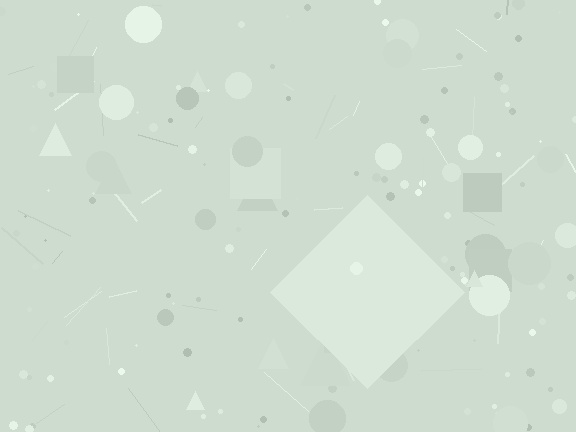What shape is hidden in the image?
A diamond is hidden in the image.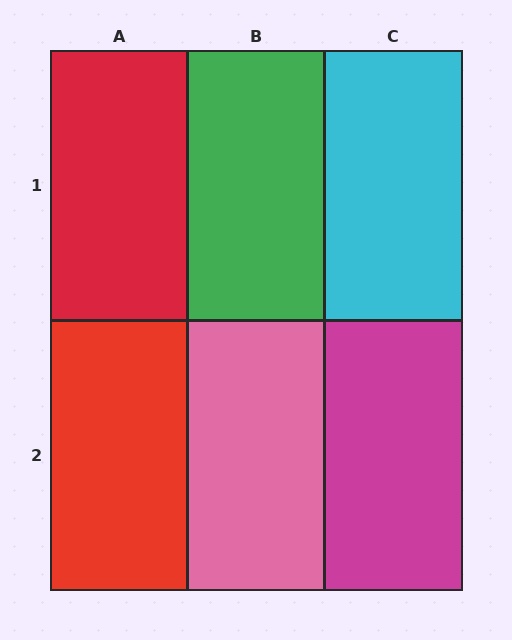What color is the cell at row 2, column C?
Magenta.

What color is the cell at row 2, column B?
Pink.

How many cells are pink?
1 cell is pink.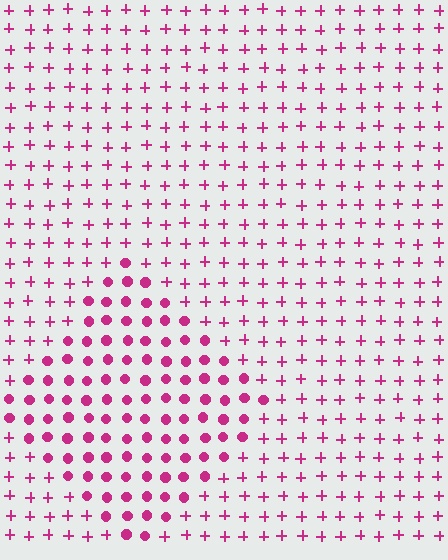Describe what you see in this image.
The image is filled with small magenta elements arranged in a uniform grid. A diamond-shaped region contains circles, while the surrounding area contains plus signs. The boundary is defined purely by the change in element shape.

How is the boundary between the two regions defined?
The boundary is defined by a change in element shape: circles inside vs. plus signs outside. All elements share the same color and spacing.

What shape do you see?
I see a diamond.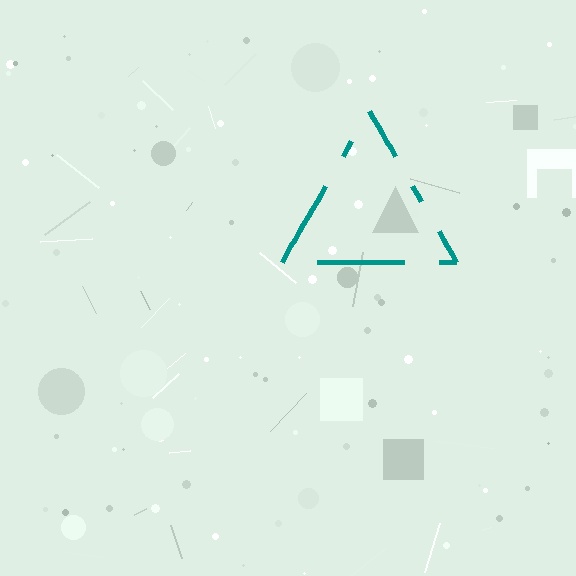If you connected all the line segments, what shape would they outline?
They would outline a triangle.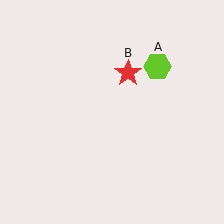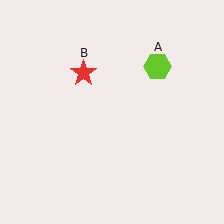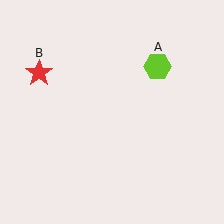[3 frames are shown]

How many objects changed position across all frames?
1 object changed position: red star (object B).